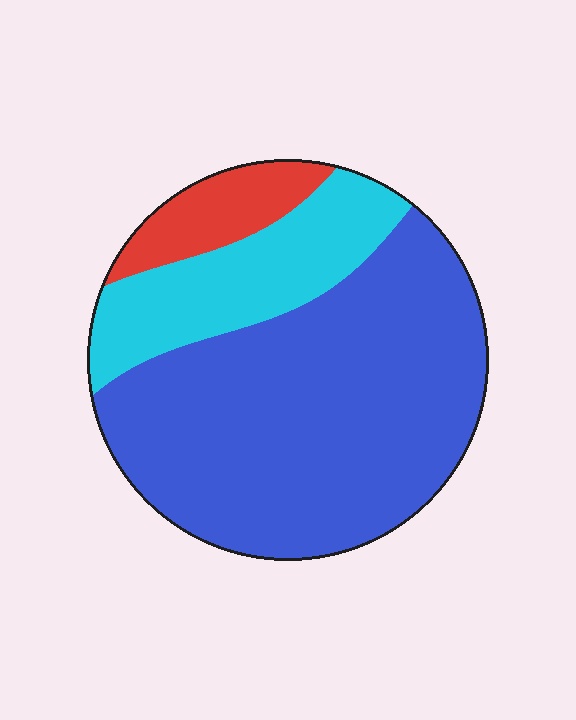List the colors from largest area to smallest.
From largest to smallest: blue, cyan, red.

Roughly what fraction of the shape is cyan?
Cyan covers 22% of the shape.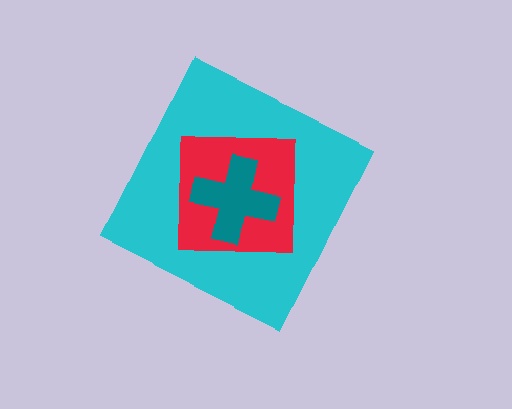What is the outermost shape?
The cyan diamond.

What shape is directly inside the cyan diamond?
The red square.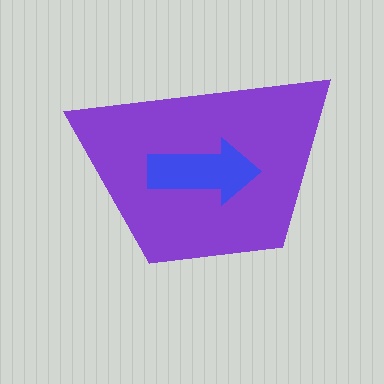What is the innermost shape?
The blue arrow.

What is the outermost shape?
The purple trapezoid.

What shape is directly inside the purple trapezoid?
The blue arrow.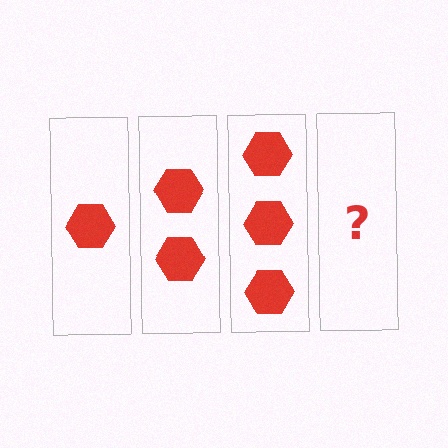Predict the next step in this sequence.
The next step is 4 hexagons.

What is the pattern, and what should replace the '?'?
The pattern is that each step adds one more hexagon. The '?' should be 4 hexagons.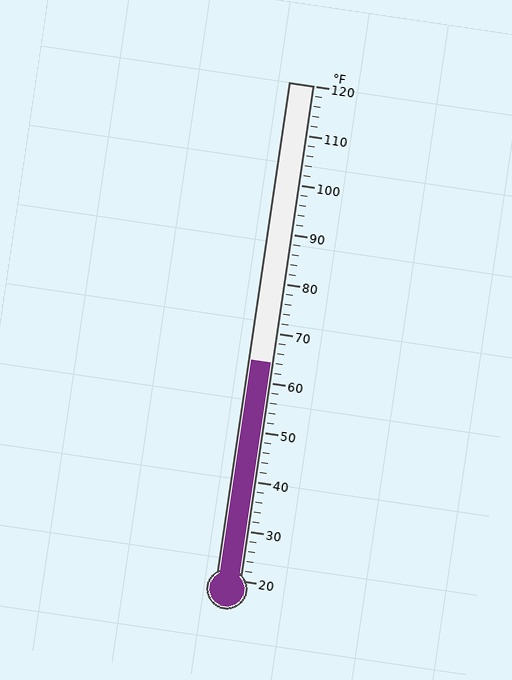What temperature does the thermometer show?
The thermometer shows approximately 64°F.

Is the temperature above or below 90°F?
The temperature is below 90°F.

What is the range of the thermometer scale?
The thermometer scale ranges from 20°F to 120°F.